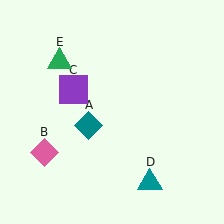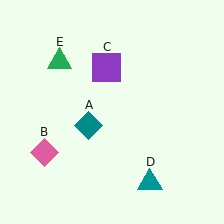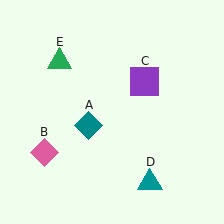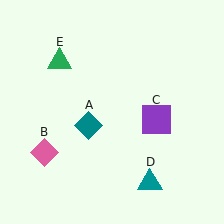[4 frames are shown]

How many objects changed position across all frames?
1 object changed position: purple square (object C).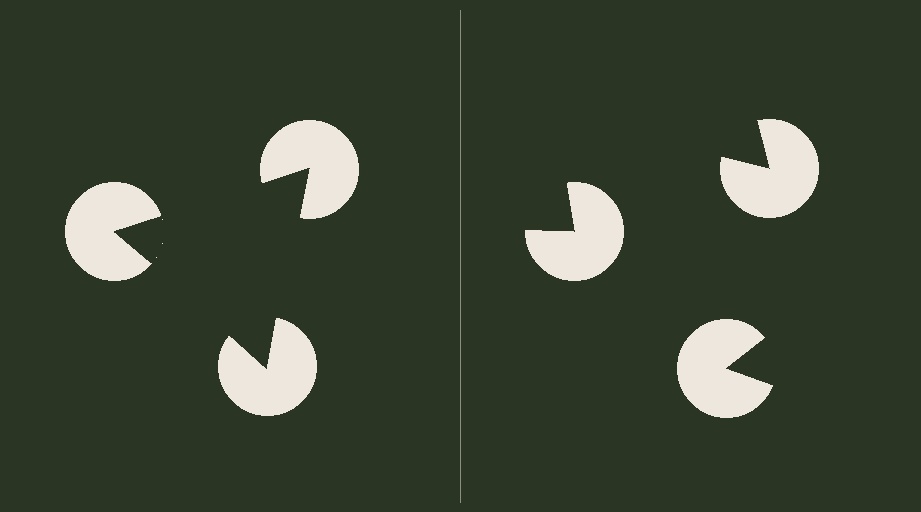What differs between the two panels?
The pac-man discs are positioned identically on both sides; only the wedge orientations differ. On the left they align to a triangle; on the right they are misaligned.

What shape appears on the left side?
An illusory triangle.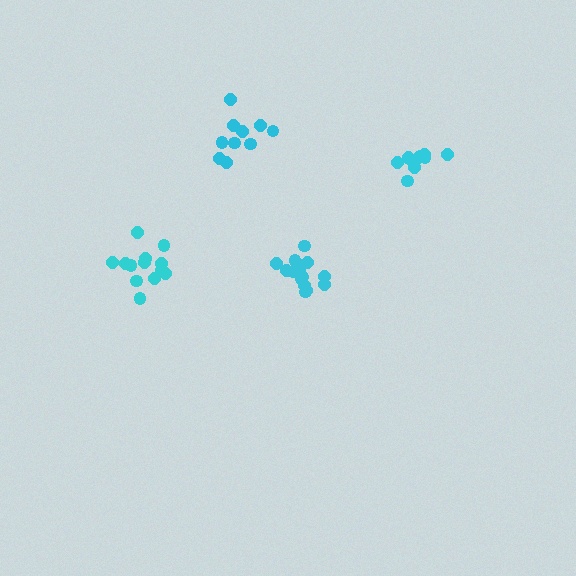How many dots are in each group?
Group 1: 10 dots, Group 2: 13 dots, Group 3: 10 dots, Group 4: 15 dots (48 total).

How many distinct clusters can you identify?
There are 4 distinct clusters.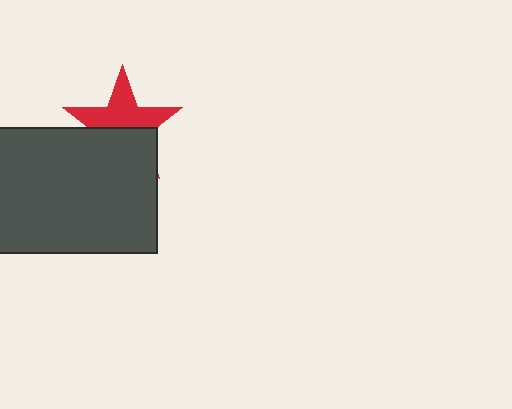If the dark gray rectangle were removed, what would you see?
You would see the complete red star.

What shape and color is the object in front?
The object in front is a dark gray rectangle.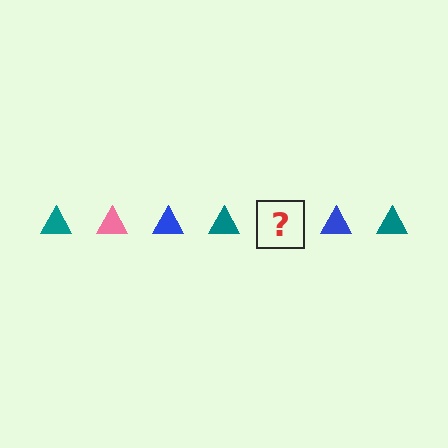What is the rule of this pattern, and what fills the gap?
The rule is that the pattern cycles through teal, pink, blue triangles. The gap should be filled with a pink triangle.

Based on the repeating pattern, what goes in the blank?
The blank should be a pink triangle.